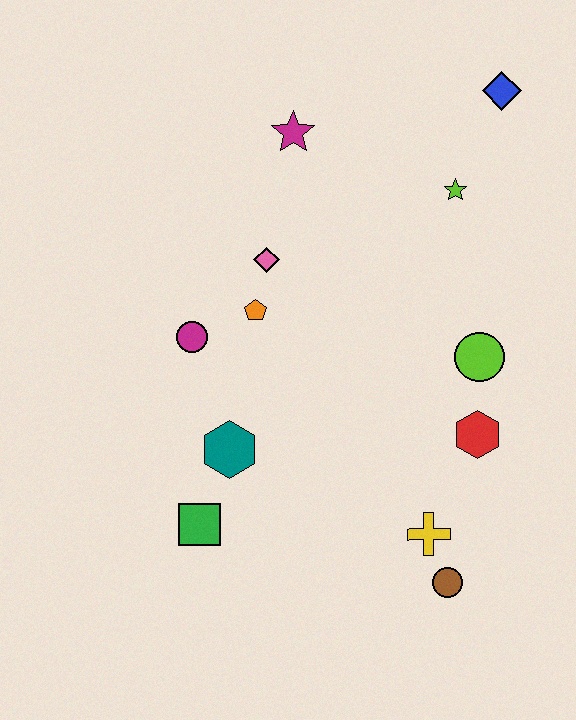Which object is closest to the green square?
The teal hexagon is closest to the green square.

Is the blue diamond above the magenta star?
Yes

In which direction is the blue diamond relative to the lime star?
The blue diamond is above the lime star.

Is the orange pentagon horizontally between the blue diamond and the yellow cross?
No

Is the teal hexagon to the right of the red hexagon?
No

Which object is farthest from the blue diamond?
The green square is farthest from the blue diamond.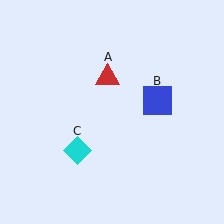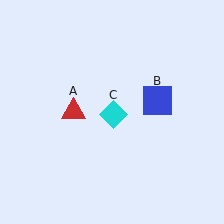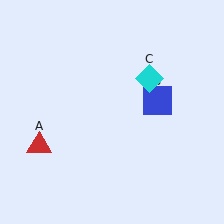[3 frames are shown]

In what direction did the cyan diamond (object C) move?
The cyan diamond (object C) moved up and to the right.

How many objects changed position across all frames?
2 objects changed position: red triangle (object A), cyan diamond (object C).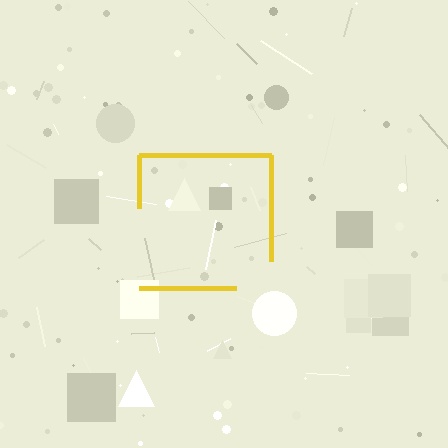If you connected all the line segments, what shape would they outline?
They would outline a square.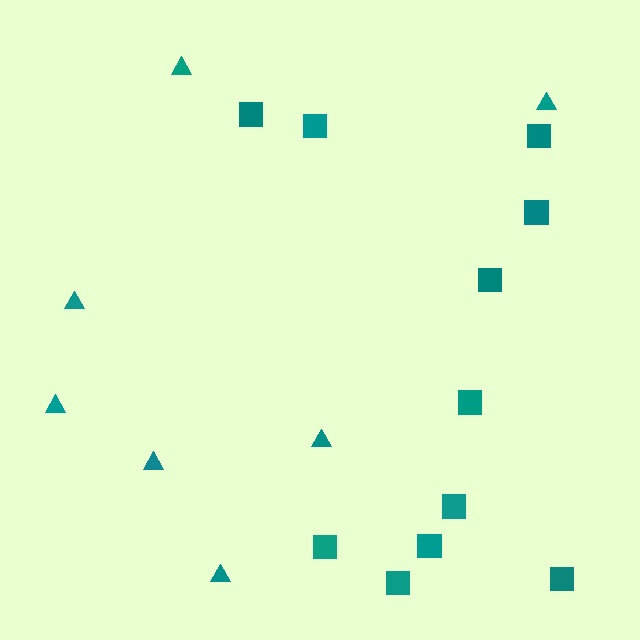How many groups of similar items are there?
There are 2 groups: one group of triangles (7) and one group of squares (11).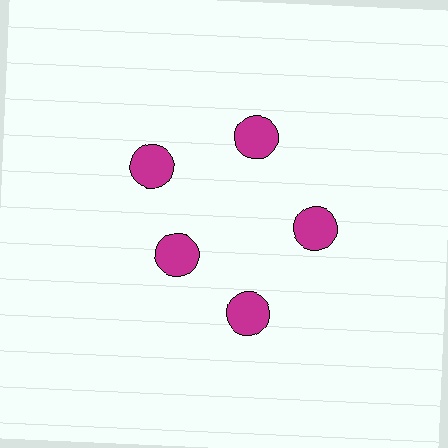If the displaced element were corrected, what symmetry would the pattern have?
It would have 5-fold rotational symmetry — the pattern would map onto itself every 72 degrees.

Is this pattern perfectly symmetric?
No. The 5 magenta circles are arranged in a ring, but one element near the 8 o'clock position is pulled inward toward the center, breaking the 5-fold rotational symmetry.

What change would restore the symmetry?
The symmetry would be restored by moving it outward, back onto the ring so that all 5 circles sit at equal angles and equal distance from the center.